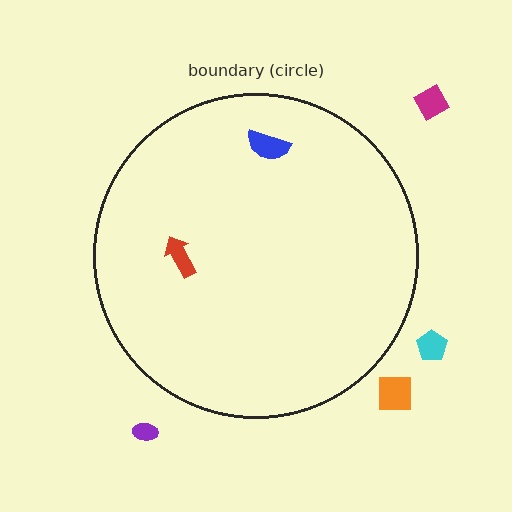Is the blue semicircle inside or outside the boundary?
Inside.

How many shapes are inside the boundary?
2 inside, 4 outside.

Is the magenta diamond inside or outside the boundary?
Outside.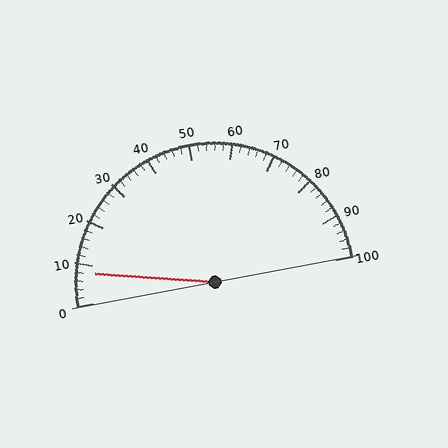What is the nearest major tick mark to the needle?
The nearest major tick mark is 10.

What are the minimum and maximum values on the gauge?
The gauge ranges from 0 to 100.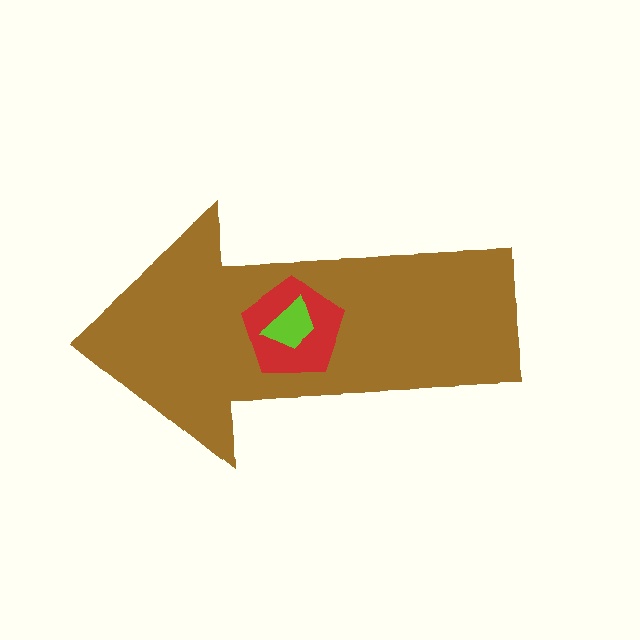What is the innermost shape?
The lime trapezoid.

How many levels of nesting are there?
3.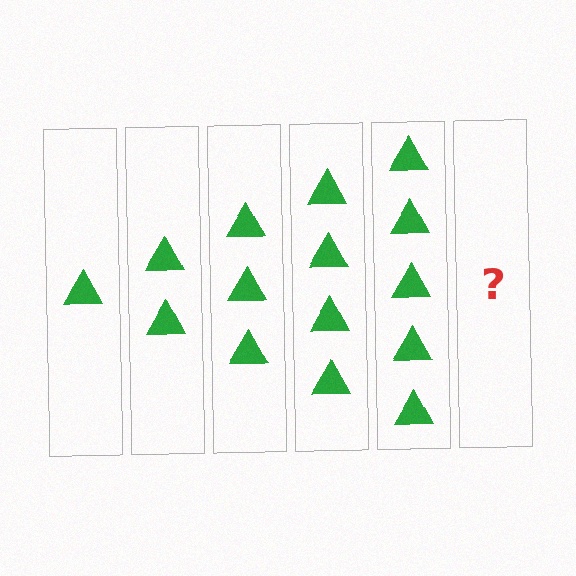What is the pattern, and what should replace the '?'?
The pattern is that each step adds one more triangle. The '?' should be 6 triangles.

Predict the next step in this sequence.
The next step is 6 triangles.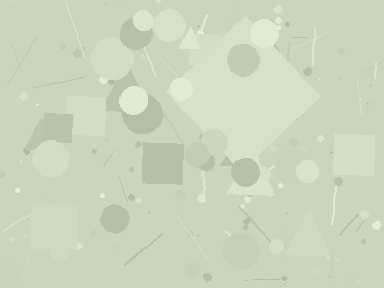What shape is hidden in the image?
A diamond is hidden in the image.